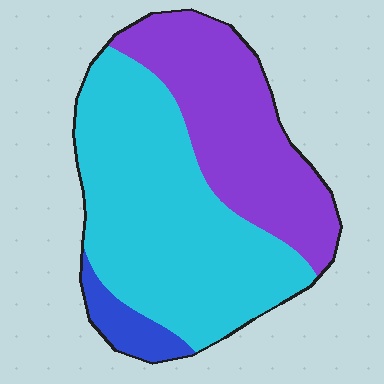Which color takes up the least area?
Blue, at roughly 5%.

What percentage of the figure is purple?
Purple takes up about three eighths (3/8) of the figure.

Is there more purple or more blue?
Purple.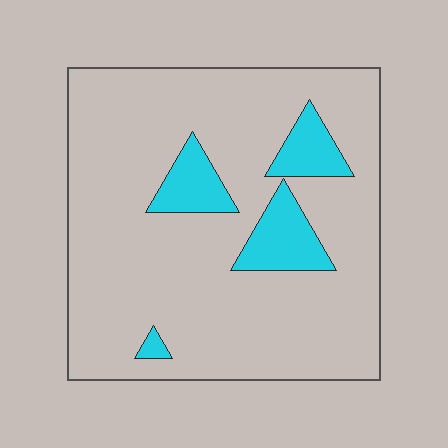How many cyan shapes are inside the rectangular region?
4.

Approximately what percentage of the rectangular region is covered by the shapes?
Approximately 15%.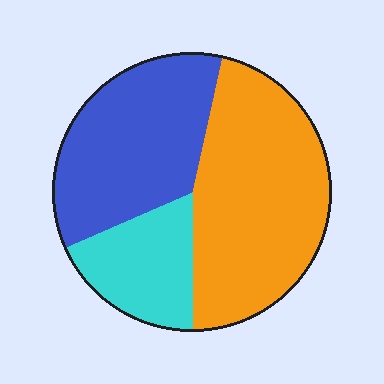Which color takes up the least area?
Cyan, at roughly 20%.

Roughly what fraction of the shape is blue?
Blue takes up about one third (1/3) of the shape.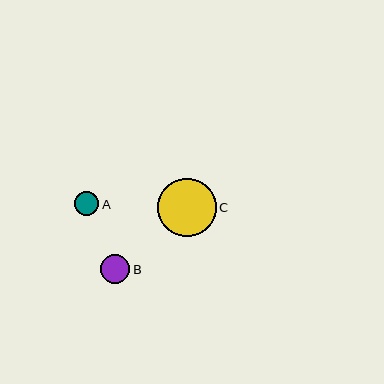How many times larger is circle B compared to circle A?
Circle B is approximately 1.2 times the size of circle A.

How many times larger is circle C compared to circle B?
Circle C is approximately 2.0 times the size of circle B.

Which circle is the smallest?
Circle A is the smallest with a size of approximately 24 pixels.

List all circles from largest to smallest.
From largest to smallest: C, B, A.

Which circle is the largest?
Circle C is the largest with a size of approximately 58 pixels.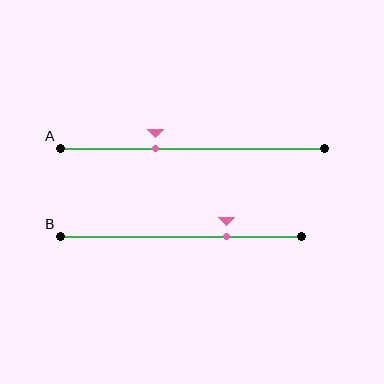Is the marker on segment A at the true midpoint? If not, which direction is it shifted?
No, the marker on segment A is shifted to the left by about 14% of the segment length.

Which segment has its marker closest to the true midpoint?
Segment A has its marker closest to the true midpoint.